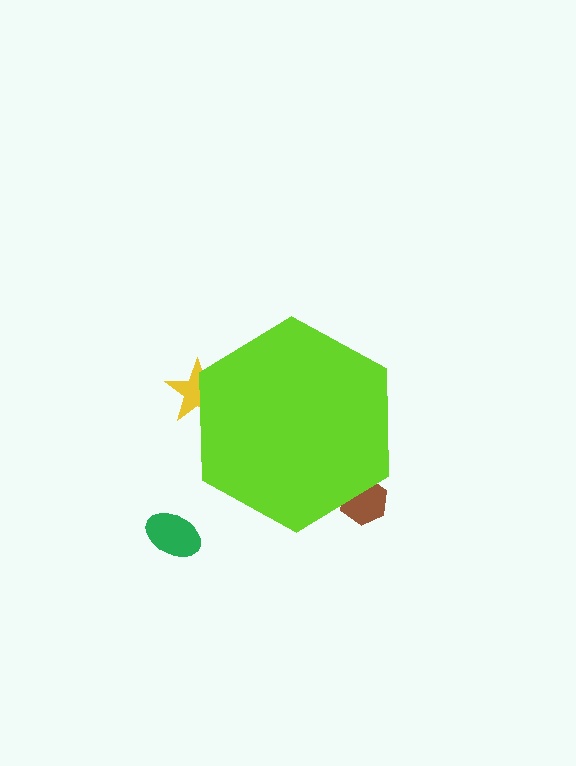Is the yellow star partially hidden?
Yes, the yellow star is partially hidden behind the lime hexagon.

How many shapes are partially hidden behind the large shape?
2 shapes are partially hidden.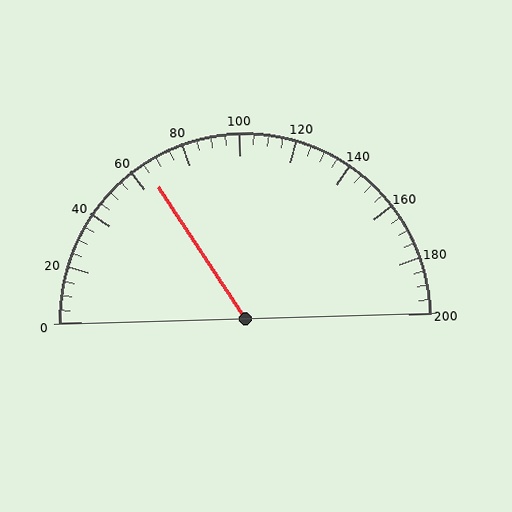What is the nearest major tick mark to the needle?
The nearest major tick mark is 60.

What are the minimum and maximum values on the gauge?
The gauge ranges from 0 to 200.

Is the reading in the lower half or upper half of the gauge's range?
The reading is in the lower half of the range (0 to 200).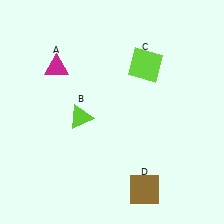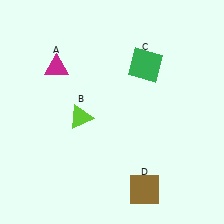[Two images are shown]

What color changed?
The square (C) changed from lime in Image 1 to green in Image 2.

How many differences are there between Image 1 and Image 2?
There is 1 difference between the two images.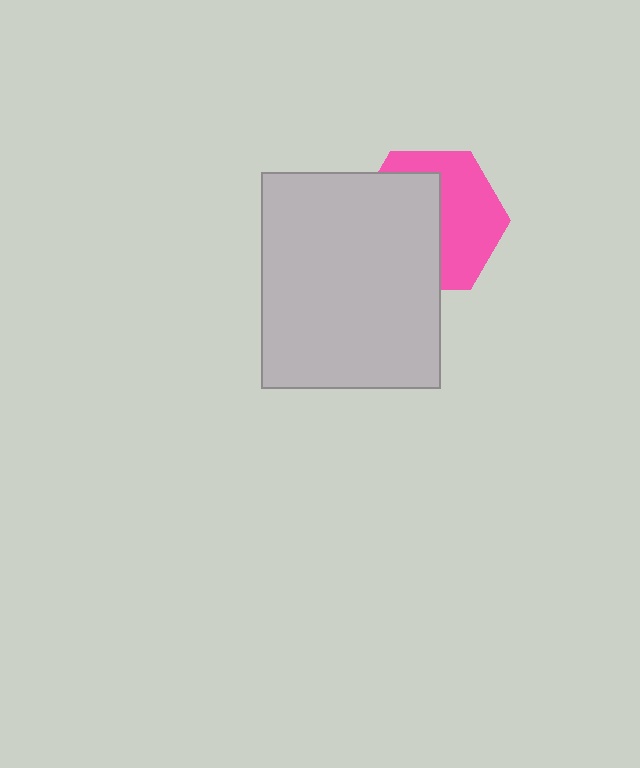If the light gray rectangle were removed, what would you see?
You would see the complete pink hexagon.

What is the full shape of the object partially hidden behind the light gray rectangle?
The partially hidden object is a pink hexagon.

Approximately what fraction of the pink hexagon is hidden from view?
Roughly 52% of the pink hexagon is hidden behind the light gray rectangle.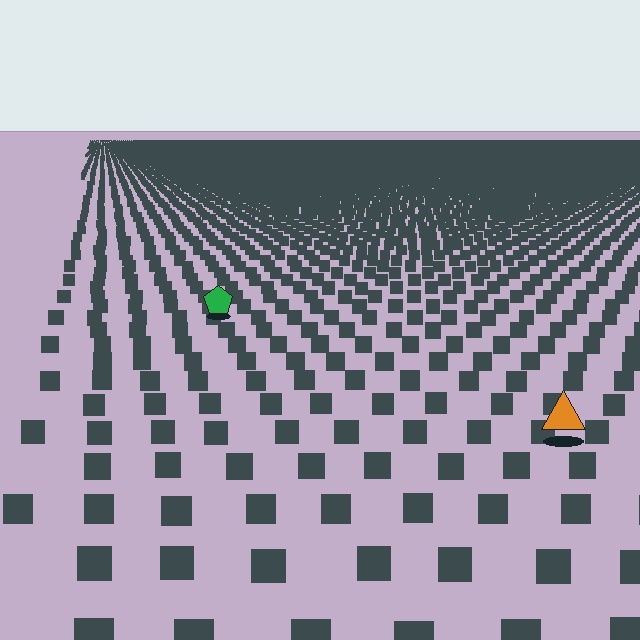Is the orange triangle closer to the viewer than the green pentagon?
Yes. The orange triangle is closer — you can tell from the texture gradient: the ground texture is coarser near it.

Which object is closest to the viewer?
The orange triangle is closest. The texture marks near it are larger and more spread out.